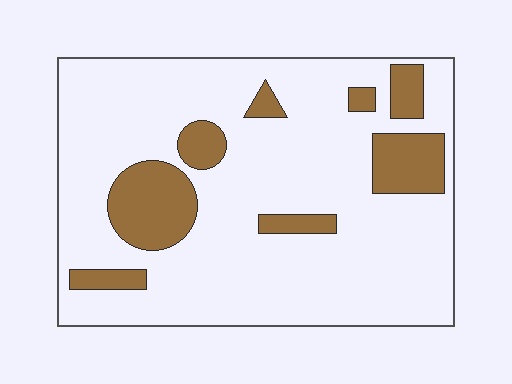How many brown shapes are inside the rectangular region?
8.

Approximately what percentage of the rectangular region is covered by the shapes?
Approximately 20%.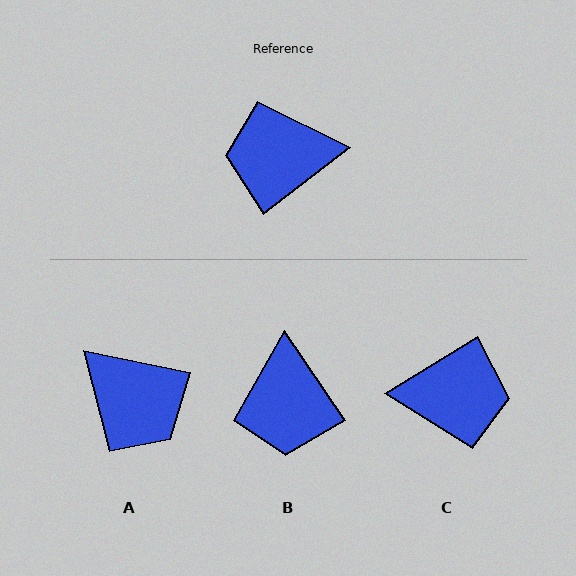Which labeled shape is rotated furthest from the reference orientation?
C, about 174 degrees away.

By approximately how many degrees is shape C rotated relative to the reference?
Approximately 174 degrees counter-clockwise.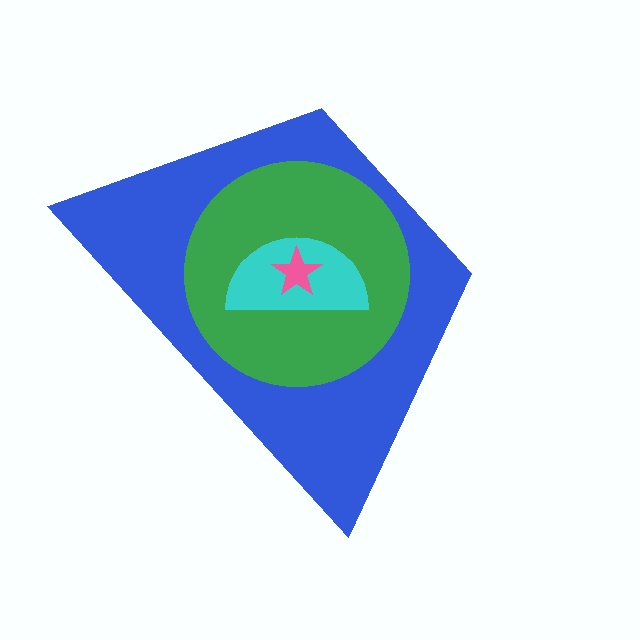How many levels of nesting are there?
4.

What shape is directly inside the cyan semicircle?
The pink star.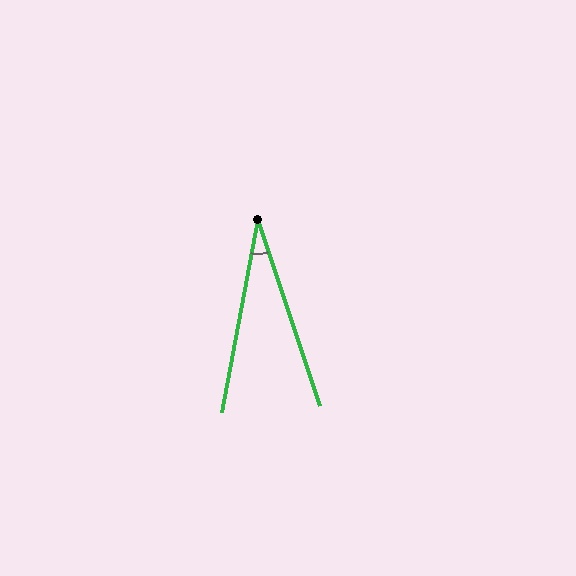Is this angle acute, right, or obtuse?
It is acute.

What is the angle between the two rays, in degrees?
Approximately 29 degrees.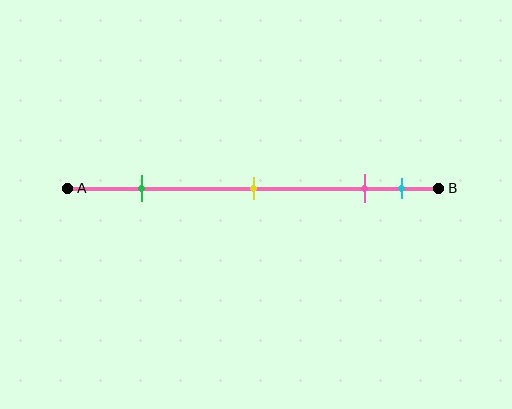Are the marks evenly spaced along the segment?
No, the marks are not evenly spaced.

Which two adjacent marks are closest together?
The pink and cyan marks are the closest adjacent pair.